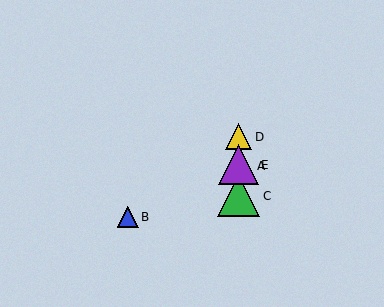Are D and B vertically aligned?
No, D is at x≈238 and B is at x≈128.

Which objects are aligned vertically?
Objects A, C, D, E are aligned vertically.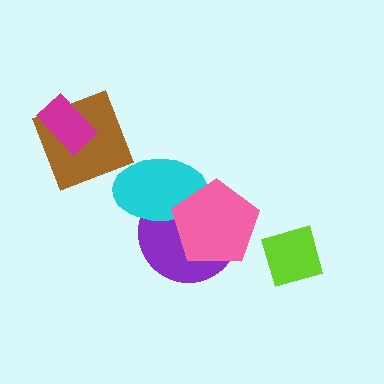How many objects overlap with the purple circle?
2 objects overlap with the purple circle.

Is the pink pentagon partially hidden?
No, no other shape covers it.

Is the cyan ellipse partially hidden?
Yes, it is partially covered by another shape.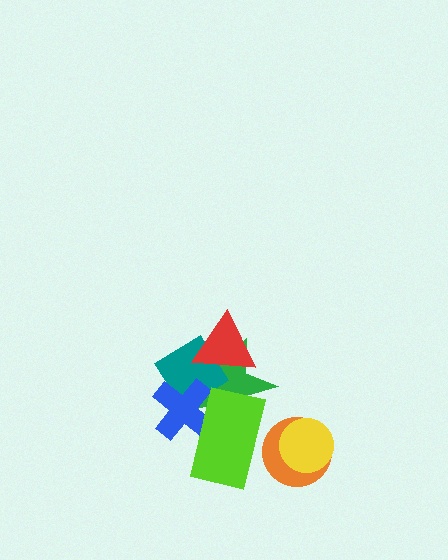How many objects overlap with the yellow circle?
1 object overlaps with the yellow circle.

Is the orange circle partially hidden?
Yes, it is partially covered by another shape.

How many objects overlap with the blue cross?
3 objects overlap with the blue cross.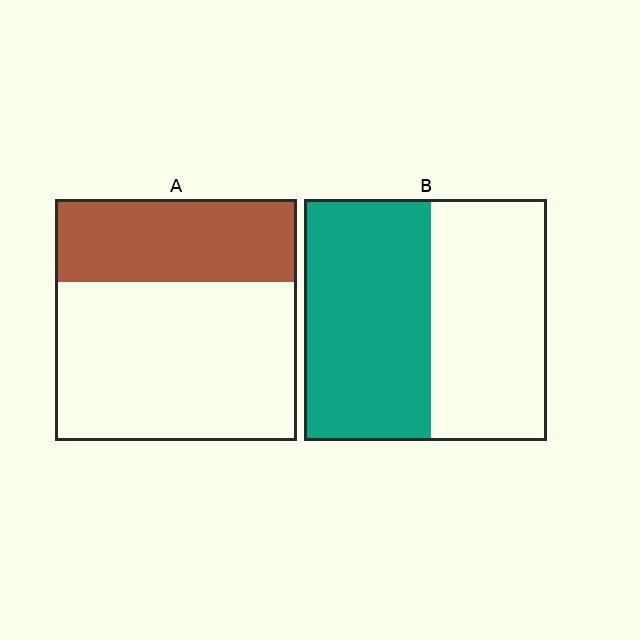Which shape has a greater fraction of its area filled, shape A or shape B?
Shape B.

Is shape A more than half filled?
No.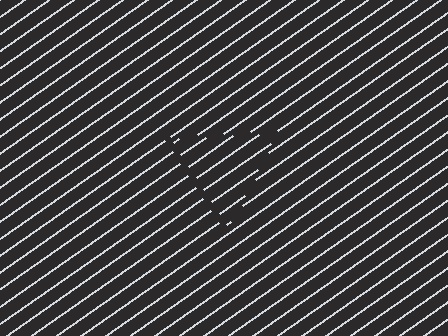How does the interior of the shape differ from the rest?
The interior of the shape contains the same grating, shifted by half a period — the contour is defined by the phase discontinuity where line-ends from the inner and outer gratings abut.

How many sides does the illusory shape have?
3 sides — the line-ends trace a triangle.